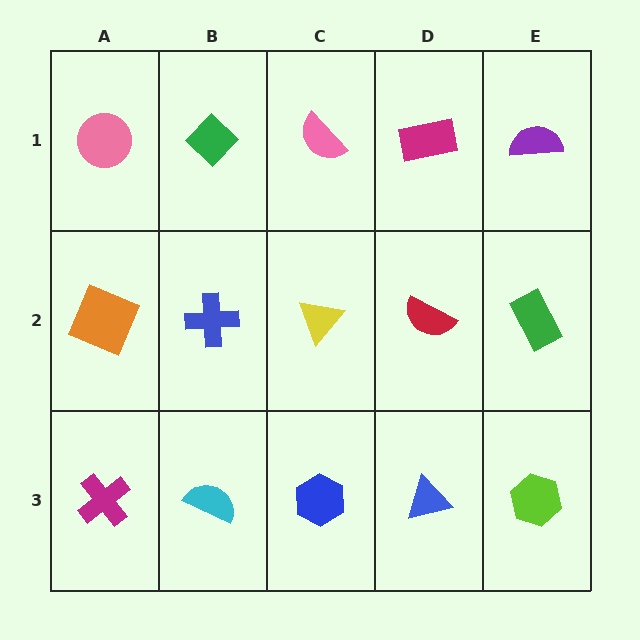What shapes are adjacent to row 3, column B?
A blue cross (row 2, column B), a magenta cross (row 3, column A), a blue hexagon (row 3, column C).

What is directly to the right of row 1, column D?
A purple semicircle.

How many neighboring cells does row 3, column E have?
2.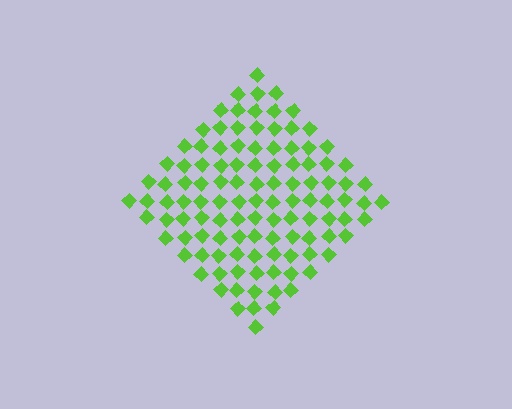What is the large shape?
The large shape is a diamond.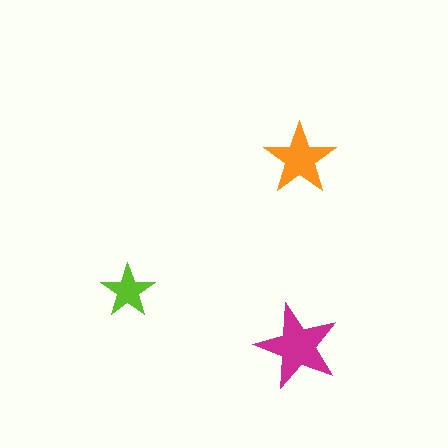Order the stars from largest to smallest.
the magenta one, the orange one, the lime one.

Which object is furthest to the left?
The lime star is leftmost.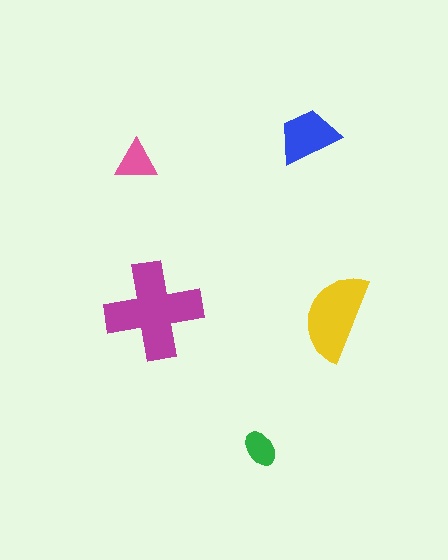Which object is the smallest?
The green ellipse.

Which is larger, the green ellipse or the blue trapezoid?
The blue trapezoid.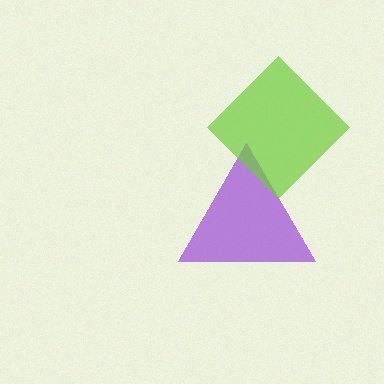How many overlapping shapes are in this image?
There are 2 overlapping shapes in the image.